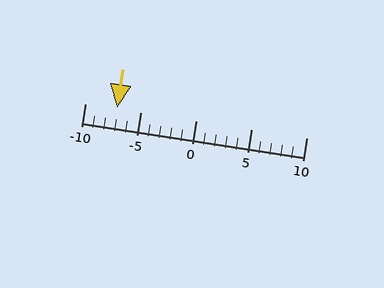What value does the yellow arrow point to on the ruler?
The yellow arrow points to approximately -7.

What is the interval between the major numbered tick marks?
The major tick marks are spaced 5 units apart.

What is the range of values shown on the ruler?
The ruler shows values from -10 to 10.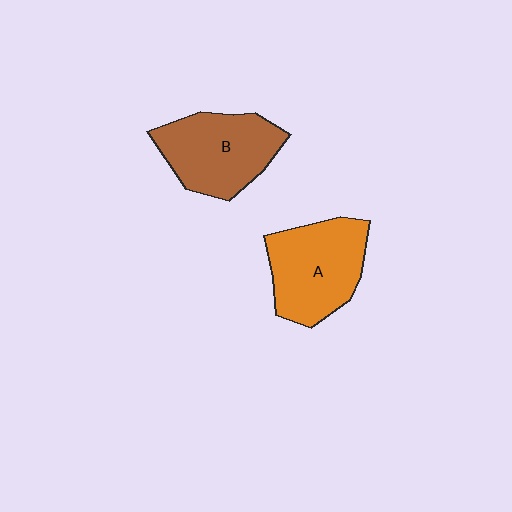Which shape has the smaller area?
Shape B (brown).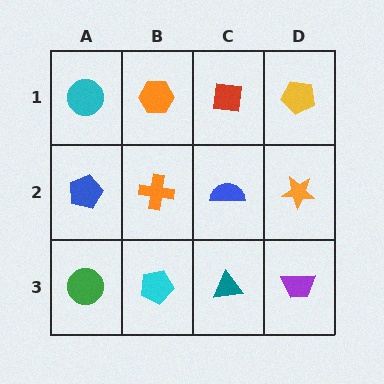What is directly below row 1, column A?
A blue pentagon.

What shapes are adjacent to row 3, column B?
An orange cross (row 2, column B), a green circle (row 3, column A), a teal triangle (row 3, column C).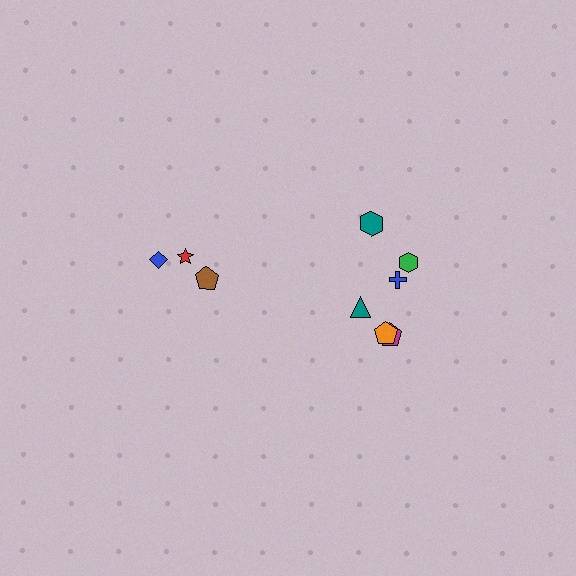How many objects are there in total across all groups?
There are 9 objects.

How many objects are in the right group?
There are 6 objects.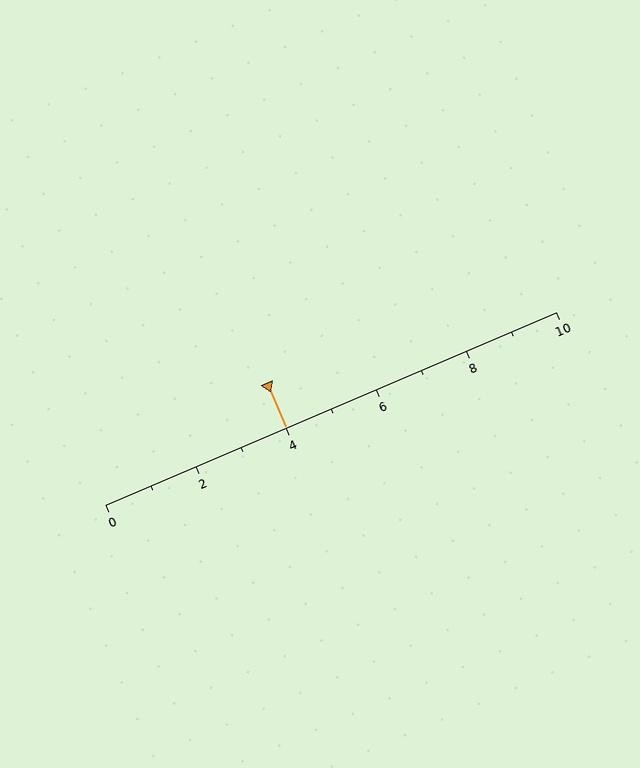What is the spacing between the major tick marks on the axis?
The major ticks are spaced 2 apart.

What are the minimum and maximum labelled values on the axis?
The axis runs from 0 to 10.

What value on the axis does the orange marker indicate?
The marker indicates approximately 4.